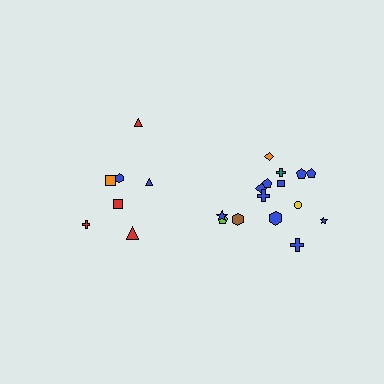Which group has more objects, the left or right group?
The right group.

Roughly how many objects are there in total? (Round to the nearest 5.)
Roughly 20 objects in total.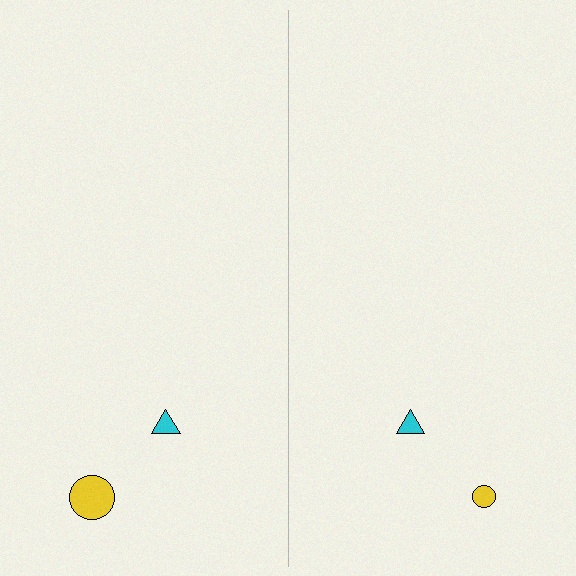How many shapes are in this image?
There are 4 shapes in this image.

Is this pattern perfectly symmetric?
No, the pattern is not perfectly symmetric. The yellow circle on the right side has a different size than its mirror counterpart.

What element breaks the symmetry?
The yellow circle on the right side has a different size than its mirror counterpart.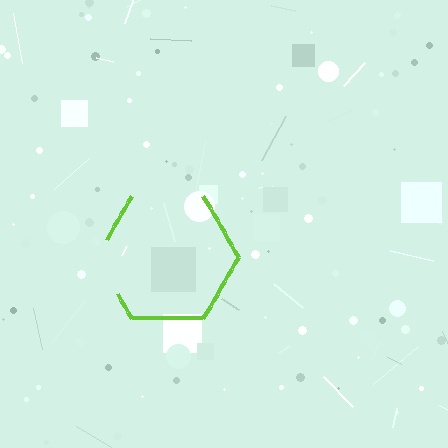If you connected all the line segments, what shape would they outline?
They would outline a hexagon.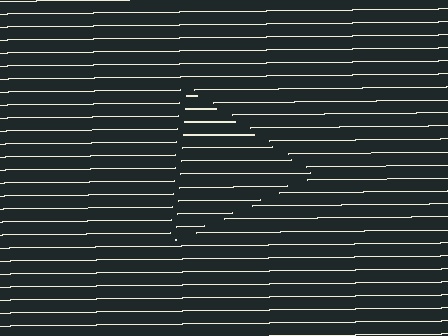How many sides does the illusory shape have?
3 sides — the line-ends trace a triangle.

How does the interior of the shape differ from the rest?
The interior of the shape contains the same grating, shifted by half a period — the contour is defined by the phase discontinuity where line-ends from the inner and outer gratings abut.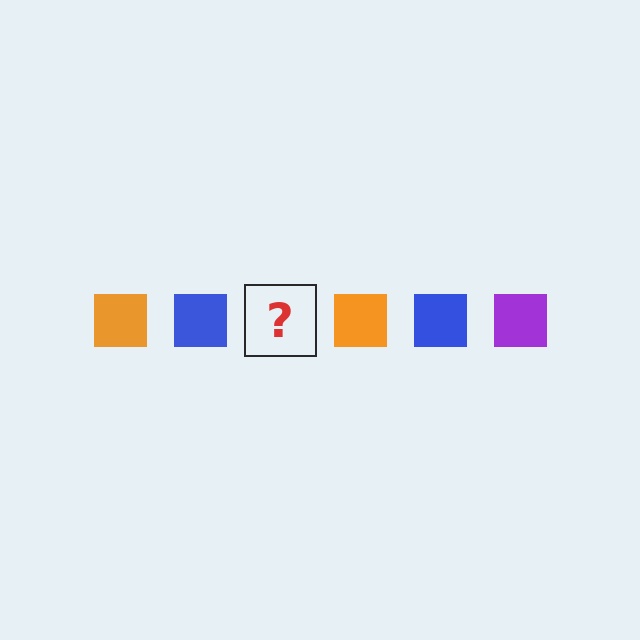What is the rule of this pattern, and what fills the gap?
The rule is that the pattern cycles through orange, blue, purple squares. The gap should be filled with a purple square.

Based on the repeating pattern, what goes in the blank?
The blank should be a purple square.